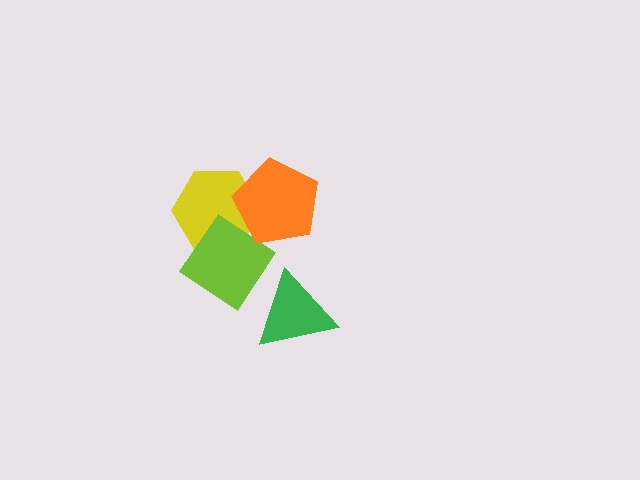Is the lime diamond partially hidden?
Yes, it is partially covered by another shape.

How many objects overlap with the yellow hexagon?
2 objects overlap with the yellow hexagon.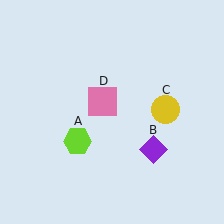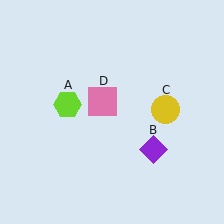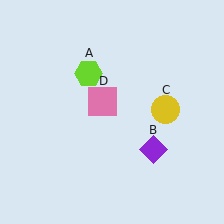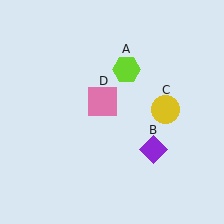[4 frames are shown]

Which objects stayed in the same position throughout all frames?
Purple diamond (object B) and yellow circle (object C) and pink square (object D) remained stationary.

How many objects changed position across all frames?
1 object changed position: lime hexagon (object A).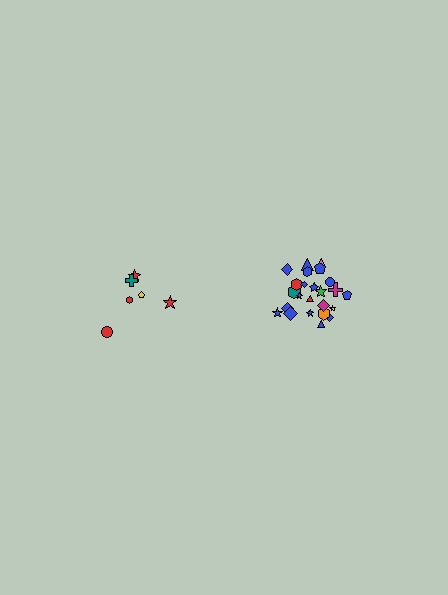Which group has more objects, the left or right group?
The right group.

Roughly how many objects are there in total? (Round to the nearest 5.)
Roughly 30 objects in total.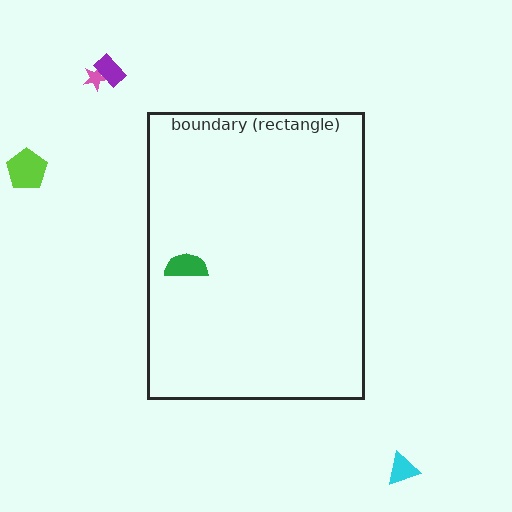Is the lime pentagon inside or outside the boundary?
Outside.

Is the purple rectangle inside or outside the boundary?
Outside.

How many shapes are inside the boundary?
1 inside, 4 outside.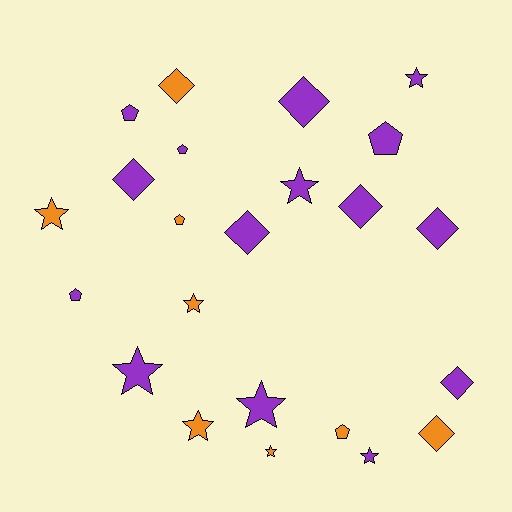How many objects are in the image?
There are 23 objects.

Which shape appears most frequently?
Star, with 9 objects.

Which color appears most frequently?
Purple, with 15 objects.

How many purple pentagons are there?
There are 4 purple pentagons.